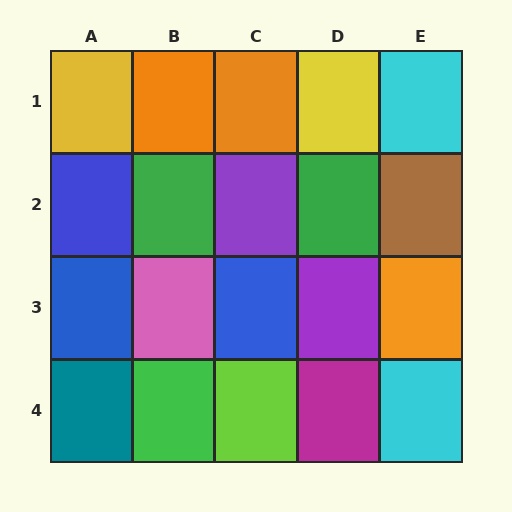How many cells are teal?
1 cell is teal.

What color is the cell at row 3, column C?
Blue.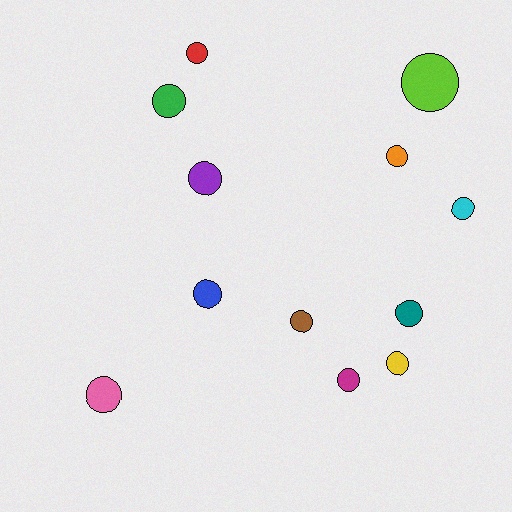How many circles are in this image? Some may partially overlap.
There are 12 circles.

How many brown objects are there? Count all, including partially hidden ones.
There is 1 brown object.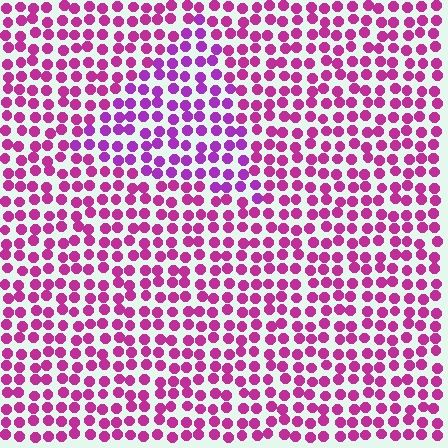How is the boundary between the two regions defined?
The boundary is defined purely by a slight shift in hue (about 27 degrees). Spacing, size, and orientation are identical on both sides.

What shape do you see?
I see a triangle.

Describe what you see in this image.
The image is filled with small magenta elements in a uniform arrangement. A triangle-shaped region is visible where the elements are tinted to a slightly different hue, forming a subtle color boundary.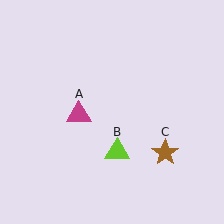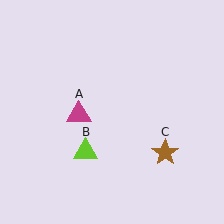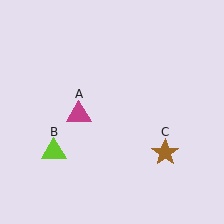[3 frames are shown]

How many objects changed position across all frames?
1 object changed position: lime triangle (object B).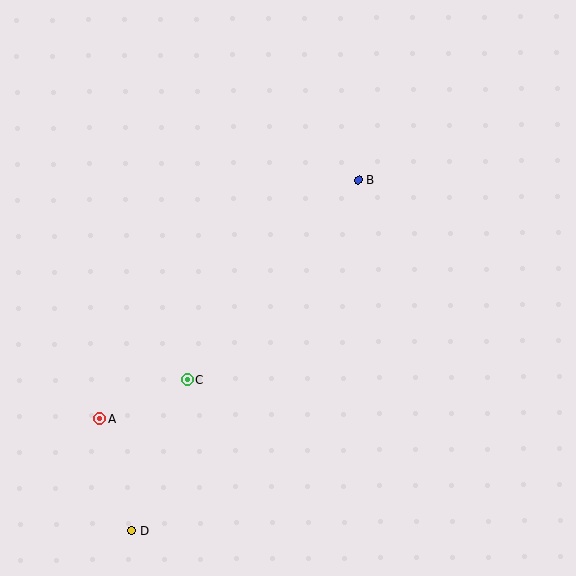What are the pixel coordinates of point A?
Point A is at (100, 419).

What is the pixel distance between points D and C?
The distance between D and C is 161 pixels.